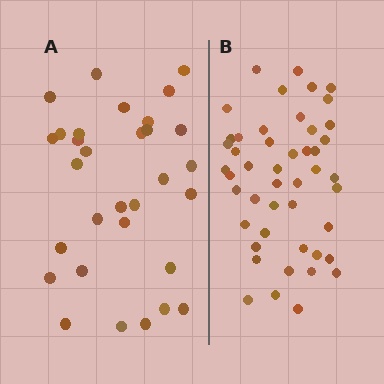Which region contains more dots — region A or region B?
Region B (the right region) has more dots.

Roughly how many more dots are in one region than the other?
Region B has approximately 15 more dots than region A.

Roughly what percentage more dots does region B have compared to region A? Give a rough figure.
About 50% more.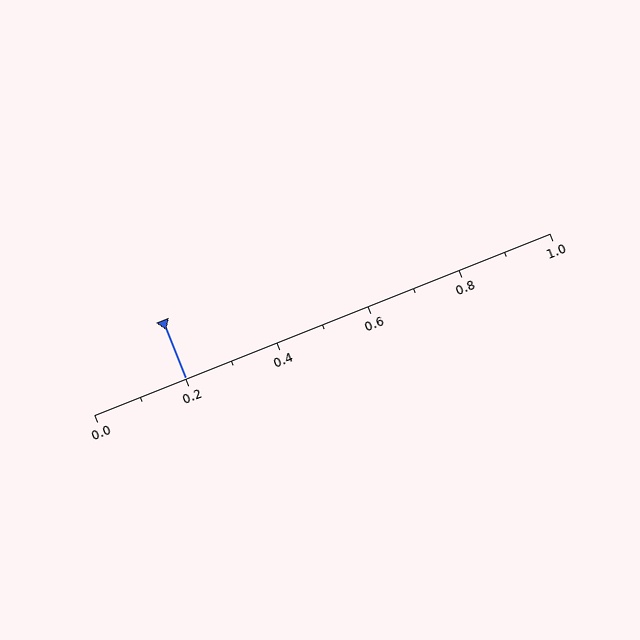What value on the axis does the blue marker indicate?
The marker indicates approximately 0.2.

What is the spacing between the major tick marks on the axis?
The major ticks are spaced 0.2 apart.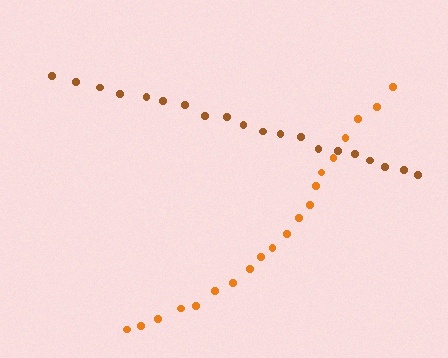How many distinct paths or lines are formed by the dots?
There are 2 distinct paths.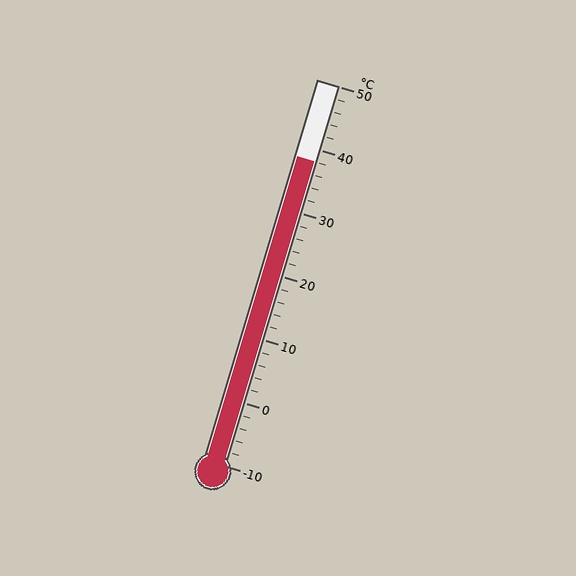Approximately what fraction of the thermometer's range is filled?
The thermometer is filled to approximately 80% of its range.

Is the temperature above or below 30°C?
The temperature is above 30°C.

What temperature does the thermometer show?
The thermometer shows approximately 38°C.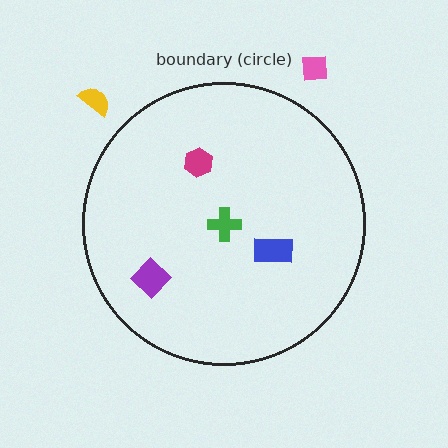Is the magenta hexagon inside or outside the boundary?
Inside.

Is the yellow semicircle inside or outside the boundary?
Outside.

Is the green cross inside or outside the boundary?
Inside.